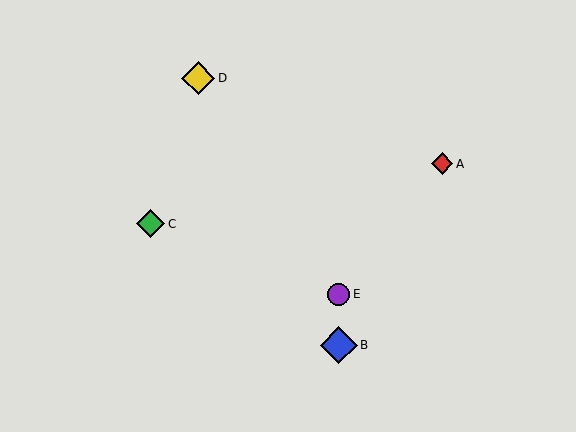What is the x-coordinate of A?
Object A is at x≈442.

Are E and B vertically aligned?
Yes, both are at x≈339.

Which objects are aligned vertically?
Objects B, E are aligned vertically.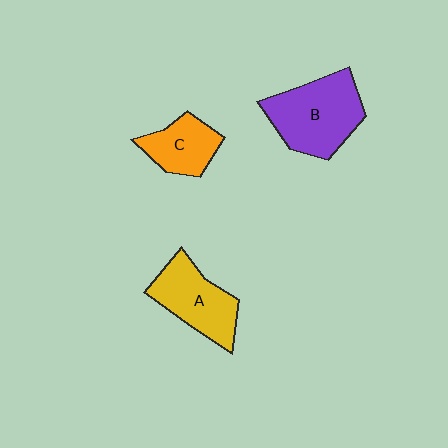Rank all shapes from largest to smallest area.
From largest to smallest: B (purple), A (yellow), C (orange).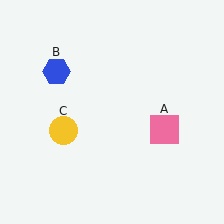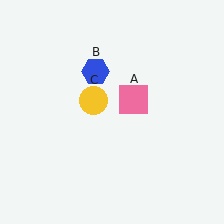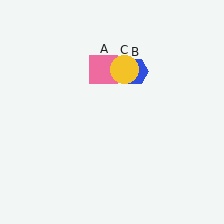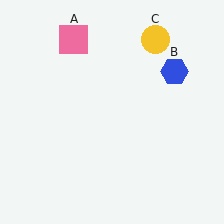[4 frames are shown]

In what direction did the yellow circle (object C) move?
The yellow circle (object C) moved up and to the right.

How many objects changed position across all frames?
3 objects changed position: pink square (object A), blue hexagon (object B), yellow circle (object C).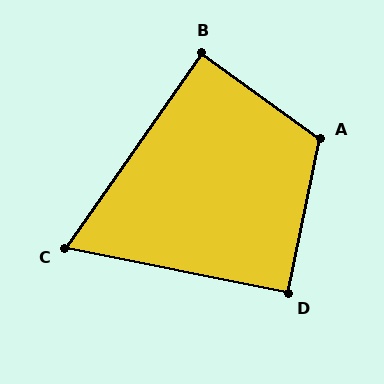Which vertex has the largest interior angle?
A, at approximately 114 degrees.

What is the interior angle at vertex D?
Approximately 91 degrees (approximately right).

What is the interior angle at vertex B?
Approximately 89 degrees (approximately right).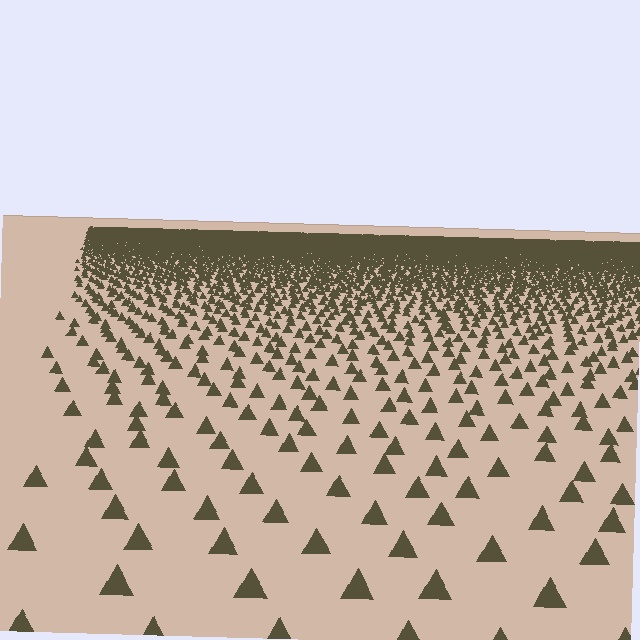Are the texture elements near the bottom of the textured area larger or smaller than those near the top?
Larger. Near the bottom, elements are closer to the viewer and appear at a bigger on-screen size.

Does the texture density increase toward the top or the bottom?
Density increases toward the top.